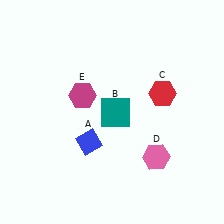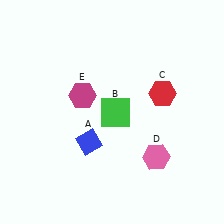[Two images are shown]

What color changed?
The square (B) changed from teal in Image 1 to green in Image 2.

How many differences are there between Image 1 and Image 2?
There is 1 difference between the two images.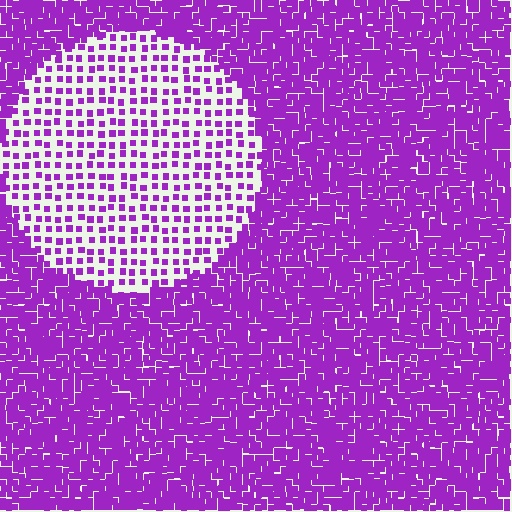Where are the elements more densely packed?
The elements are more densely packed outside the circle boundary.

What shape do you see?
I see a circle.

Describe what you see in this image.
The image contains small purple elements arranged at two different densities. A circle-shaped region is visible where the elements are less densely packed than the surrounding area.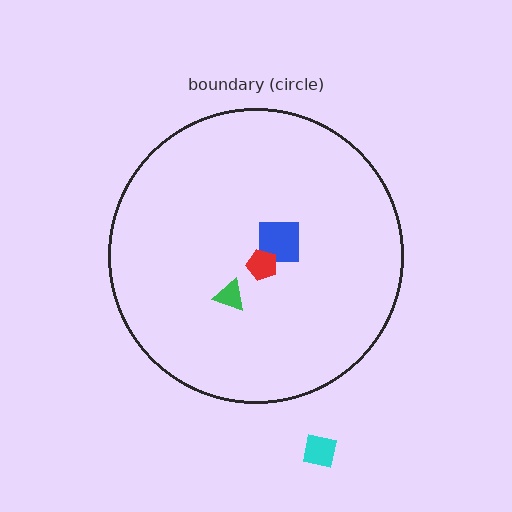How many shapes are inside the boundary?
3 inside, 1 outside.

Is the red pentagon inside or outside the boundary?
Inside.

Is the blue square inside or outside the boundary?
Inside.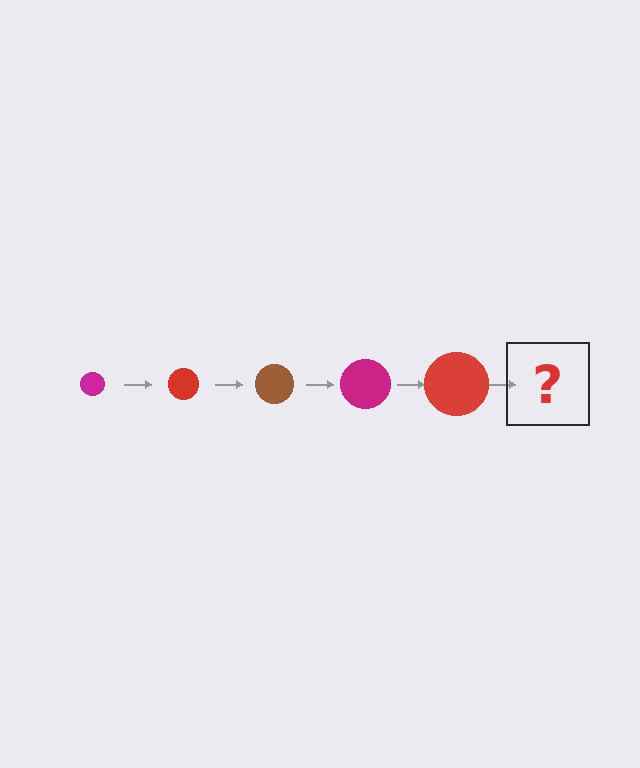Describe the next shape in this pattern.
It should be a brown circle, larger than the previous one.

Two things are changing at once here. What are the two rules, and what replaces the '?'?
The two rules are that the circle grows larger each step and the color cycles through magenta, red, and brown. The '?' should be a brown circle, larger than the previous one.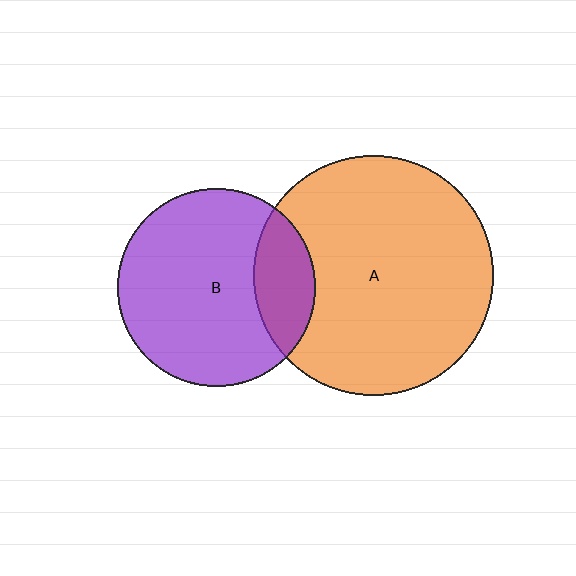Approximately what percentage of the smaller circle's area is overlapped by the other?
Approximately 20%.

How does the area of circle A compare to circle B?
Approximately 1.5 times.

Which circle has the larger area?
Circle A (orange).